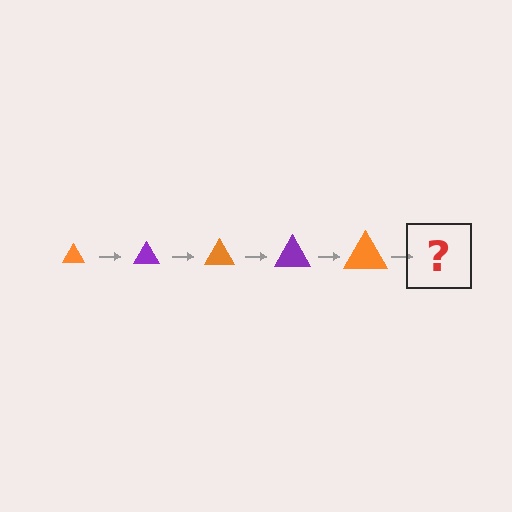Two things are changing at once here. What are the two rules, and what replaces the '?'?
The two rules are that the triangle grows larger each step and the color cycles through orange and purple. The '?' should be a purple triangle, larger than the previous one.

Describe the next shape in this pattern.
It should be a purple triangle, larger than the previous one.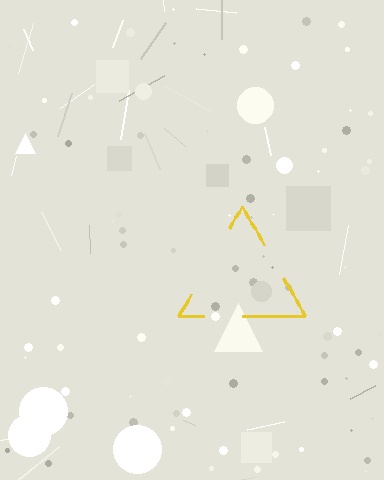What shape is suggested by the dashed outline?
The dashed outline suggests a triangle.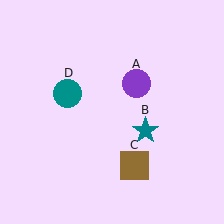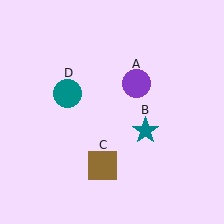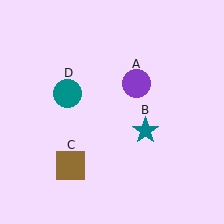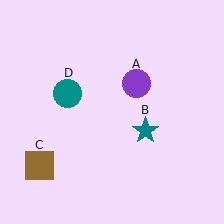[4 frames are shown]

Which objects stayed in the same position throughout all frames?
Purple circle (object A) and teal star (object B) and teal circle (object D) remained stationary.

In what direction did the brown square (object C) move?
The brown square (object C) moved left.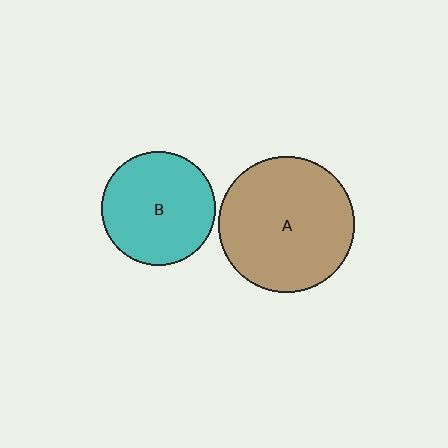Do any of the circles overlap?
No, none of the circles overlap.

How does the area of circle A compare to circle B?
Approximately 1.4 times.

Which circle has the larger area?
Circle A (brown).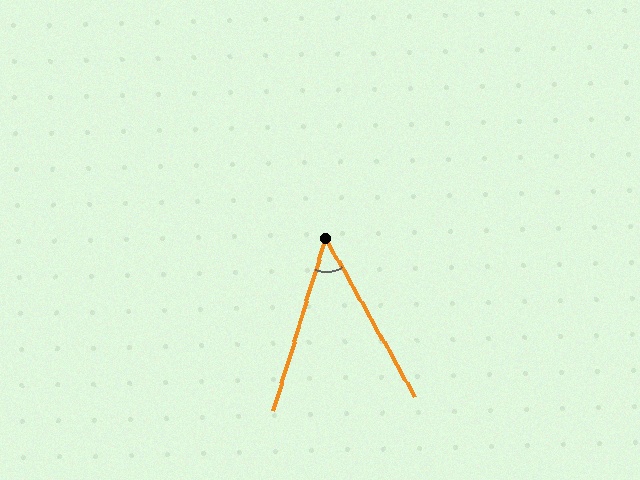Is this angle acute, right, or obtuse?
It is acute.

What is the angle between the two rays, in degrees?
Approximately 47 degrees.